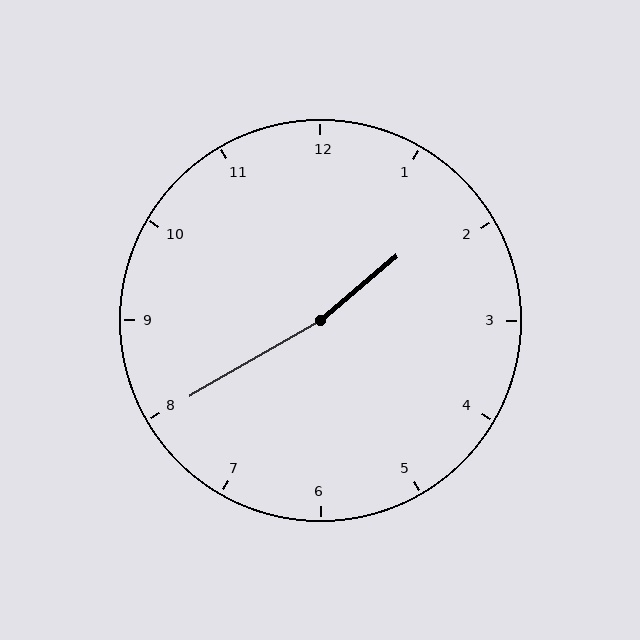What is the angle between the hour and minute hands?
Approximately 170 degrees.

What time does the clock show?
1:40.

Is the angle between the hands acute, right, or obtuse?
It is obtuse.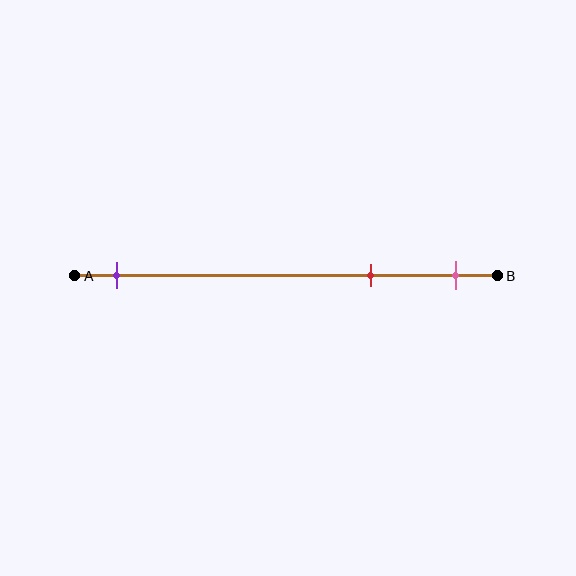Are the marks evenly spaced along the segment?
No, the marks are not evenly spaced.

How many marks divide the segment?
There are 3 marks dividing the segment.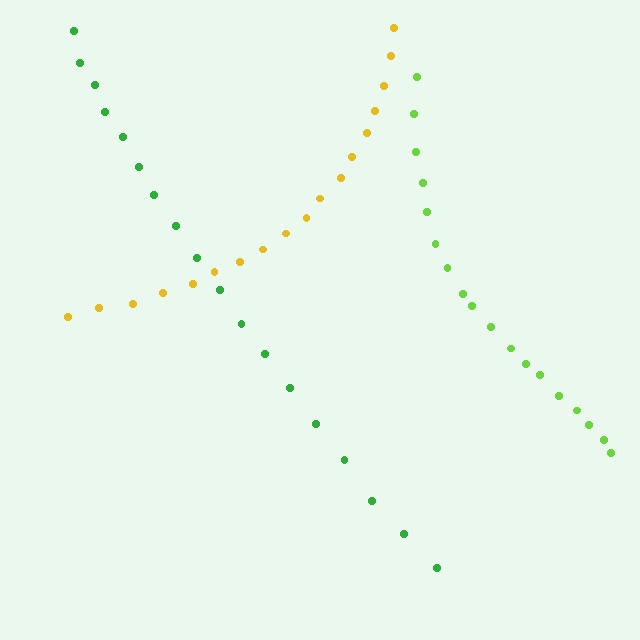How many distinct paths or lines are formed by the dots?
There are 3 distinct paths.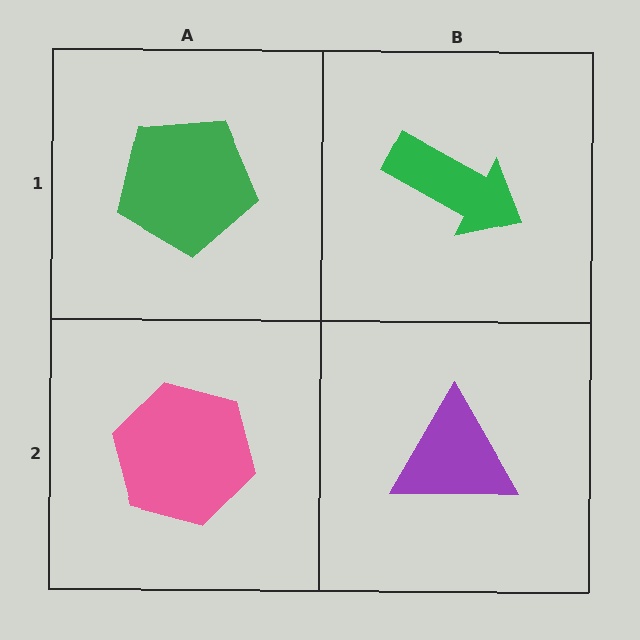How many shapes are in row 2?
2 shapes.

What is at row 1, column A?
A green pentagon.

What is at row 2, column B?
A purple triangle.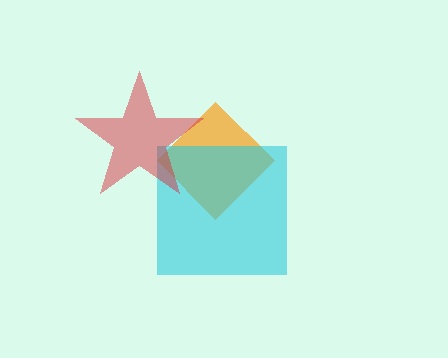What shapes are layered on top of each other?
The layered shapes are: an orange diamond, a cyan square, a red star.